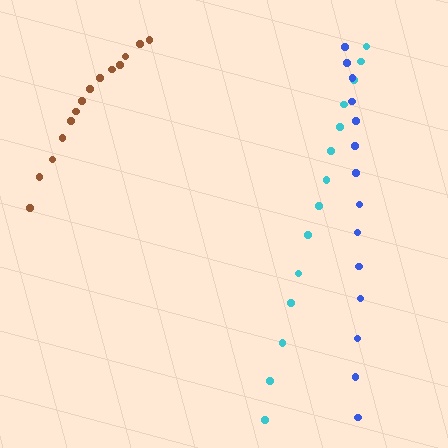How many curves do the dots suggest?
There are 3 distinct paths.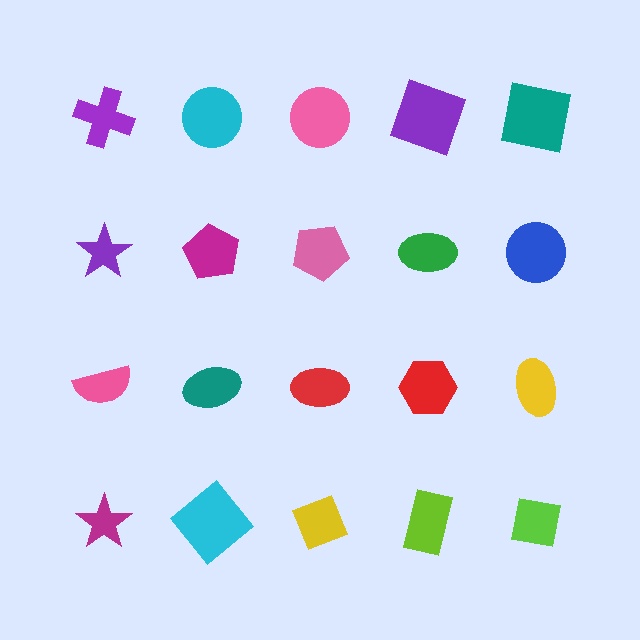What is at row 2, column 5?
A blue circle.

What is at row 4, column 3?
A yellow diamond.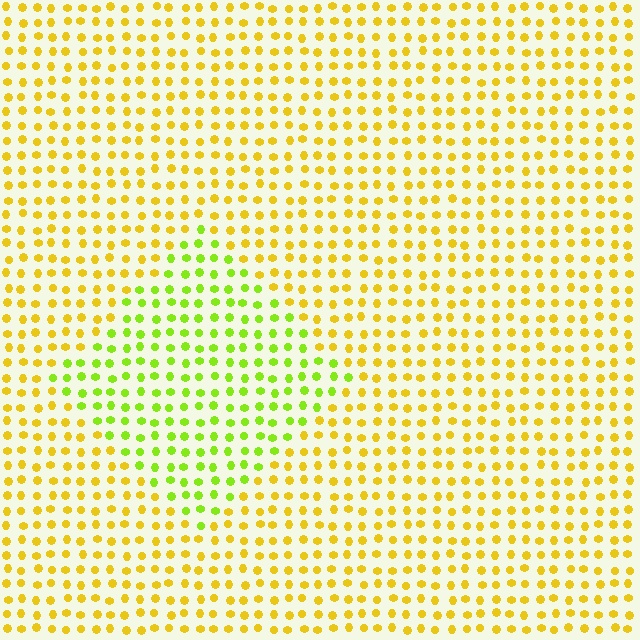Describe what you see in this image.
The image is filled with small yellow elements in a uniform arrangement. A diamond-shaped region is visible where the elements are tinted to a slightly different hue, forming a subtle color boundary.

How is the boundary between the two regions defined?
The boundary is defined purely by a slight shift in hue (about 39 degrees). Spacing, size, and orientation are identical on both sides.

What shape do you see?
I see a diamond.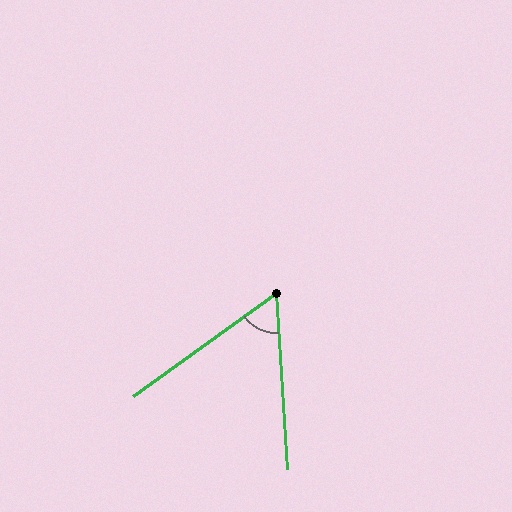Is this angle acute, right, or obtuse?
It is acute.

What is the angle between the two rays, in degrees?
Approximately 58 degrees.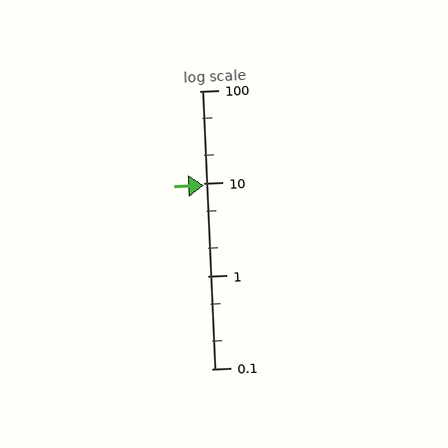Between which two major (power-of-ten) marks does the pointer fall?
The pointer is between 1 and 10.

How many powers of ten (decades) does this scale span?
The scale spans 3 decades, from 0.1 to 100.